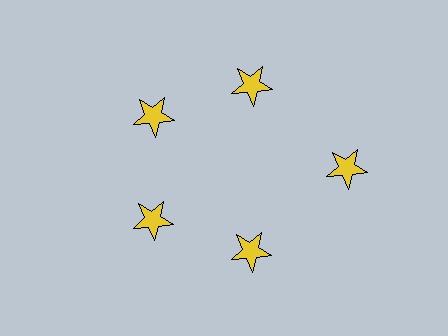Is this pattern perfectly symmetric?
No. The 5 yellow stars are arranged in a ring, but one element near the 3 o'clock position is pushed outward from the center, breaking the 5-fold rotational symmetry.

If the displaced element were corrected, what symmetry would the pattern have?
It would have 5-fold rotational symmetry — the pattern would map onto itself every 72 degrees.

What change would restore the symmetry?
The symmetry would be restored by moving it inward, back onto the ring so that all 5 stars sit at equal angles and equal distance from the center.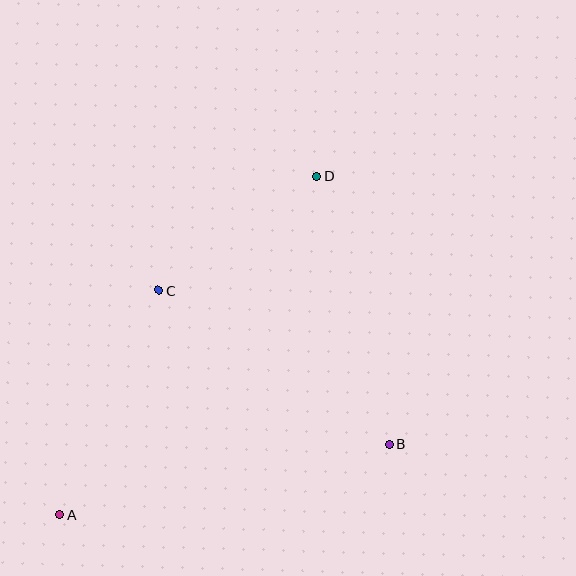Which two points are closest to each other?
Points C and D are closest to each other.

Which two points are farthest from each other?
Points A and D are farthest from each other.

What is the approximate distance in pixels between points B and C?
The distance between B and C is approximately 277 pixels.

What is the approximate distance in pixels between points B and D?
The distance between B and D is approximately 277 pixels.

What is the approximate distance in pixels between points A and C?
The distance between A and C is approximately 246 pixels.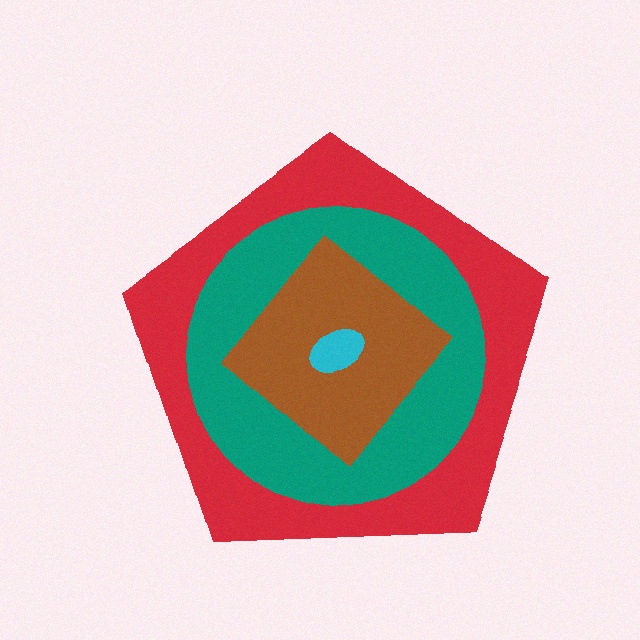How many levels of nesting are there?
4.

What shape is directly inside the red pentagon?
The teal circle.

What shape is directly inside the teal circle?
The brown diamond.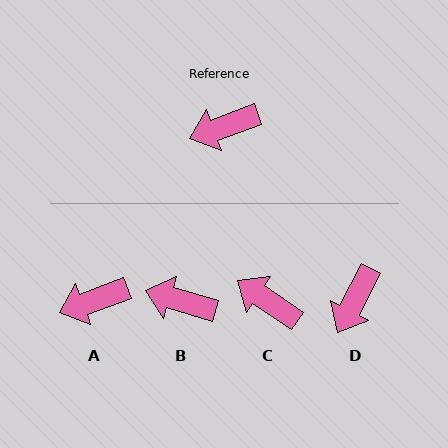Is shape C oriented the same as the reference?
No, it is off by about 54 degrees.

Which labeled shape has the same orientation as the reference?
A.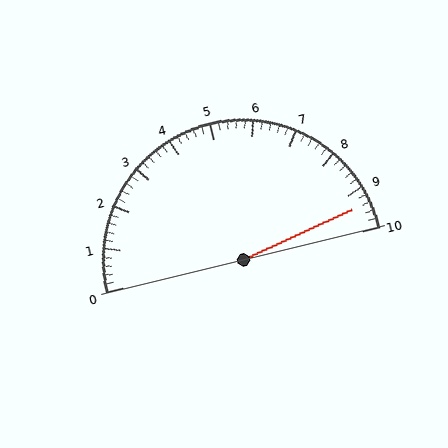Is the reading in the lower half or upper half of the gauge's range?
The reading is in the upper half of the range (0 to 10).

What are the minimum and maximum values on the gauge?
The gauge ranges from 0 to 10.